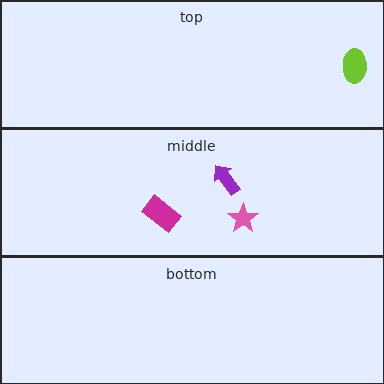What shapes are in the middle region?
The pink star, the purple arrow, the magenta rectangle.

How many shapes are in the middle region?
3.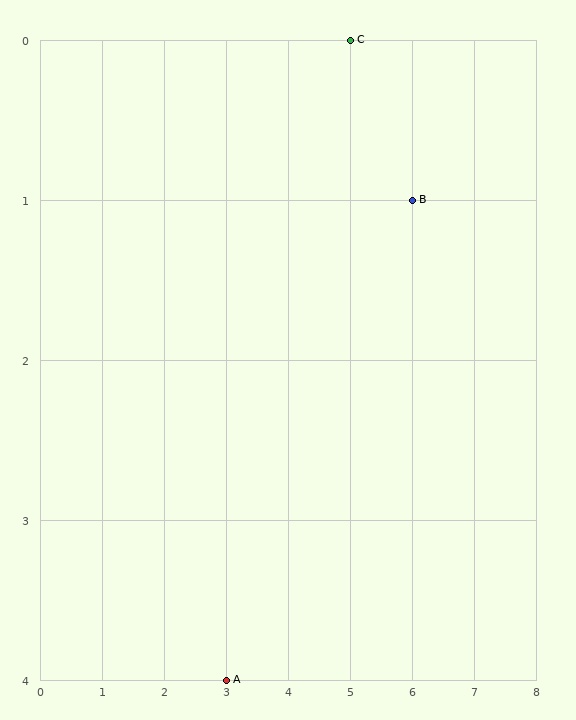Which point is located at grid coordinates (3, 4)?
Point A is at (3, 4).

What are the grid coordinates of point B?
Point B is at grid coordinates (6, 1).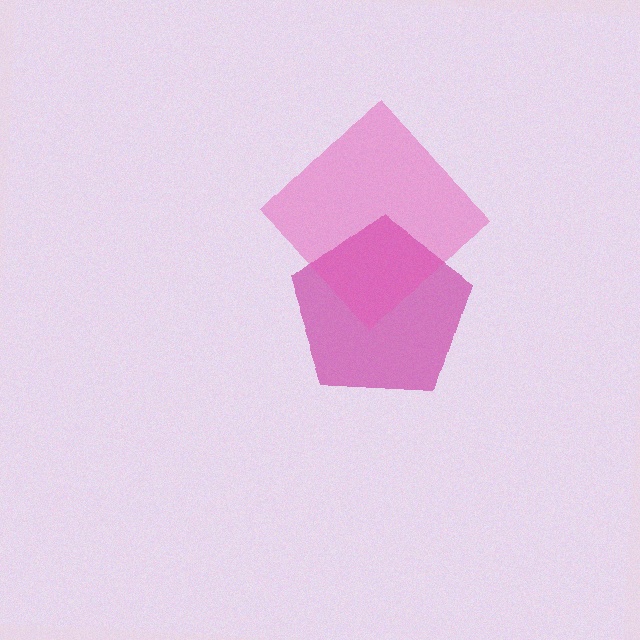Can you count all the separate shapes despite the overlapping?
Yes, there are 2 separate shapes.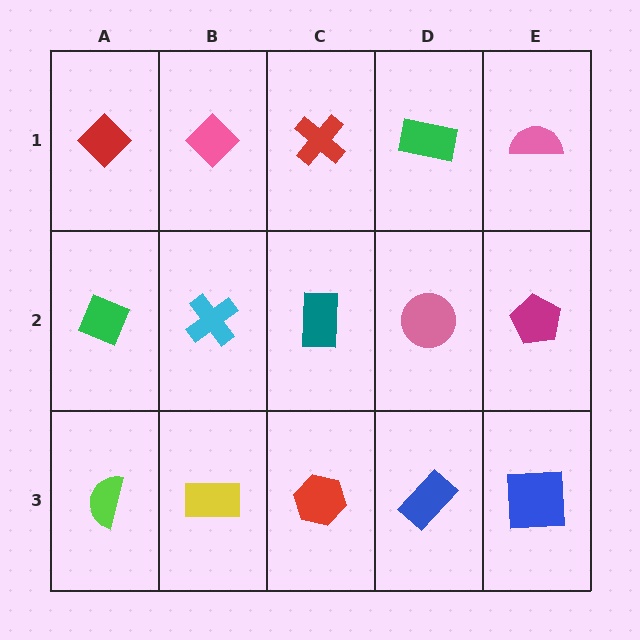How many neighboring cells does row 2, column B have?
4.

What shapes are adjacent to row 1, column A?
A green diamond (row 2, column A), a pink diamond (row 1, column B).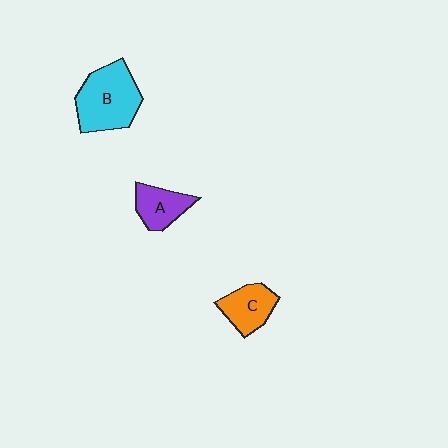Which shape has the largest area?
Shape B (cyan).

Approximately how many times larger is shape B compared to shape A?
Approximately 1.8 times.